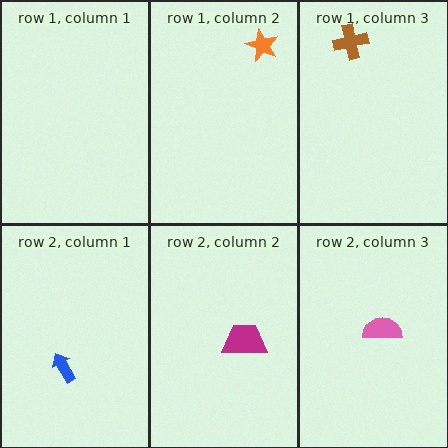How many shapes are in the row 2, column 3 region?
1.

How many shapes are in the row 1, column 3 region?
1.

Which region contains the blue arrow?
The row 2, column 1 region.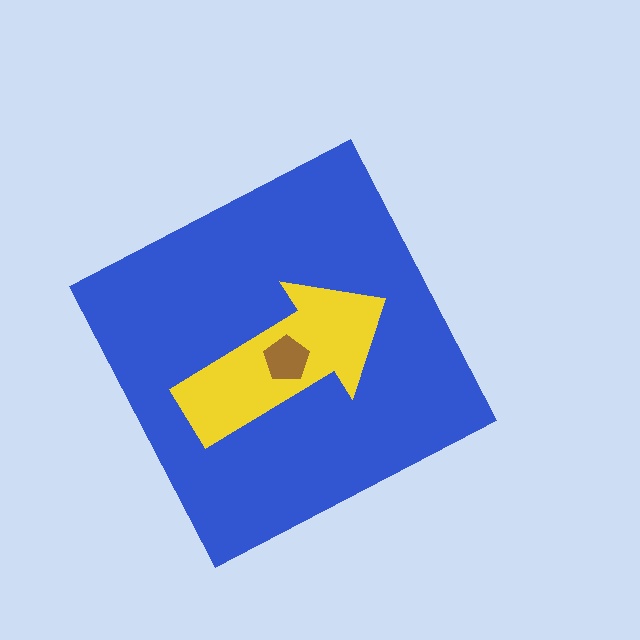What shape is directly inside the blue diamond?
The yellow arrow.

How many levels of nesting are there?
3.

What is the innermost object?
The brown pentagon.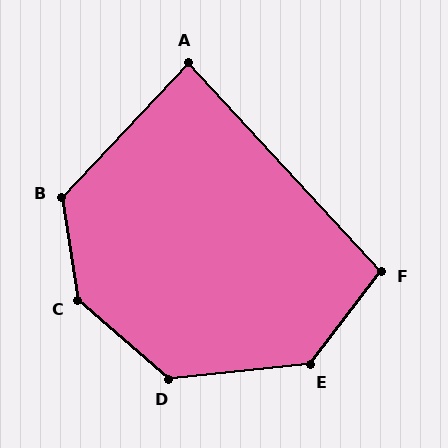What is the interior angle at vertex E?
Approximately 134 degrees (obtuse).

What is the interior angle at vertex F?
Approximately 100 degrees (obtuse).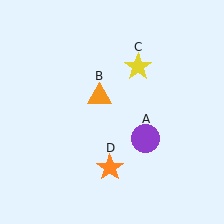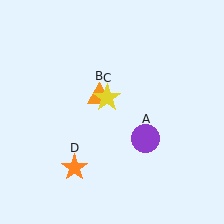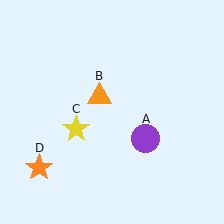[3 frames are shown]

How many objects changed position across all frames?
2 objects changed position: yellow star (object C), orange star (object D).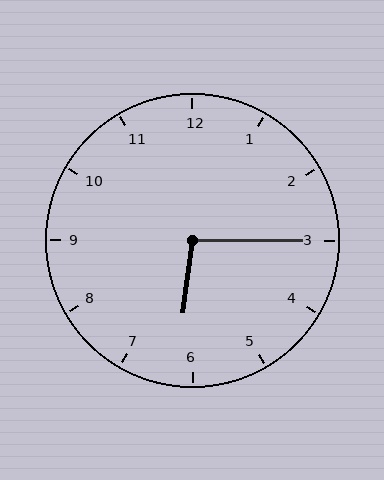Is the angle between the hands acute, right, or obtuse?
It is obtuse.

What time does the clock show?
6:15.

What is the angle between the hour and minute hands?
Approximately 98 degrees.